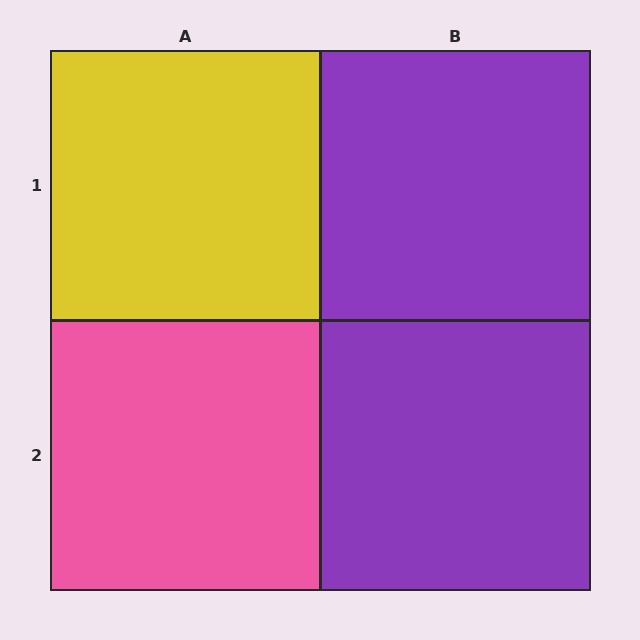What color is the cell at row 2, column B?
Purple.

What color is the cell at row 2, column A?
Pink.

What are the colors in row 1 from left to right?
Yellow, purple.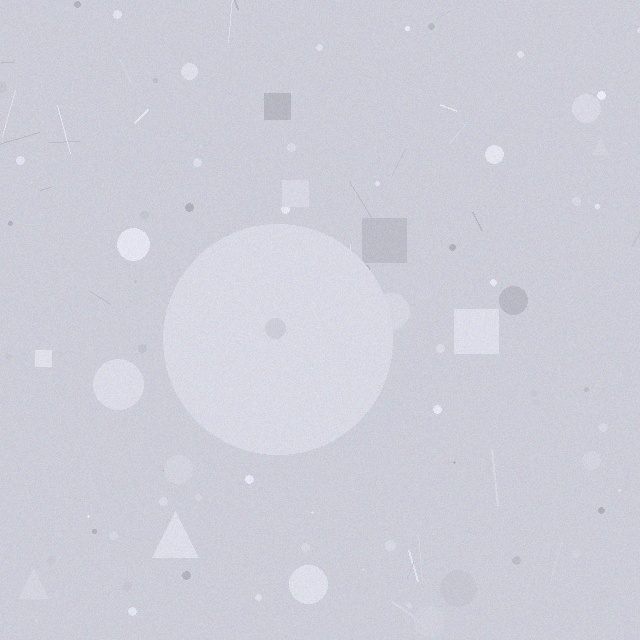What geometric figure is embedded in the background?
A circle is embedded in the background.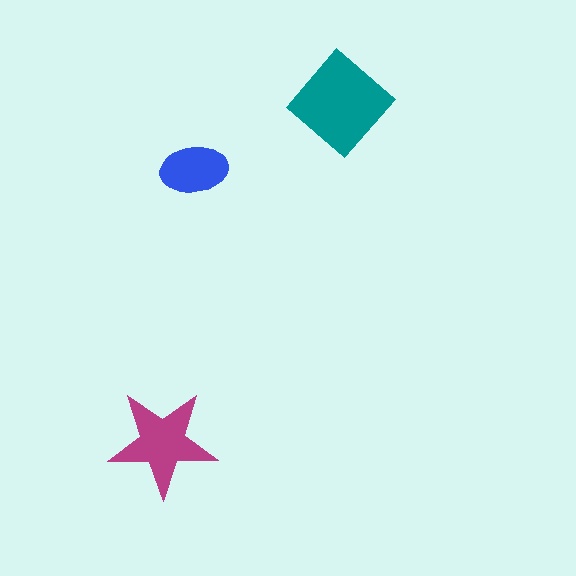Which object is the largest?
The teal diamond.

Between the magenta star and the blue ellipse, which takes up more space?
The magenta star.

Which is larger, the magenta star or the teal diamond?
The teal diamond.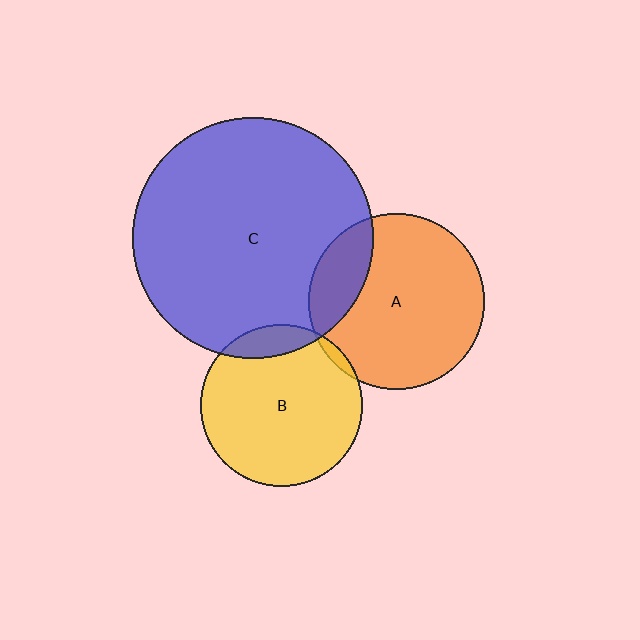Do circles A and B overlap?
Yes.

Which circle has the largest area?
Circle C (blue).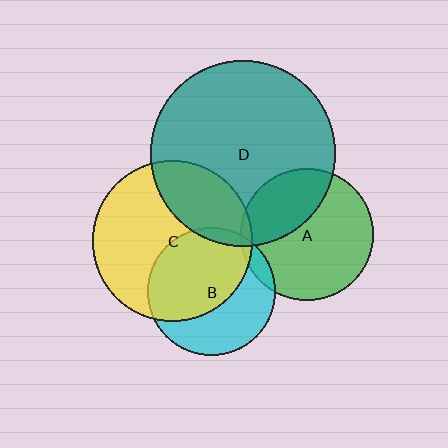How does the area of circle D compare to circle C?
Approximately 1.3 times.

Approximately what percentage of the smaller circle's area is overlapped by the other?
Approximately 5%.